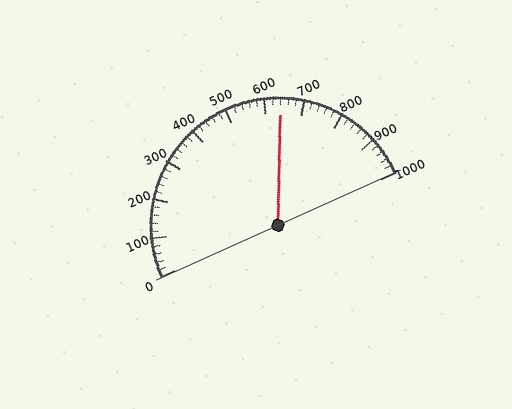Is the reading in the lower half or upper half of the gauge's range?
The reading is in the upper half of the range (0 to 1000).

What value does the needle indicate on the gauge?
The needle indicates approximately 640.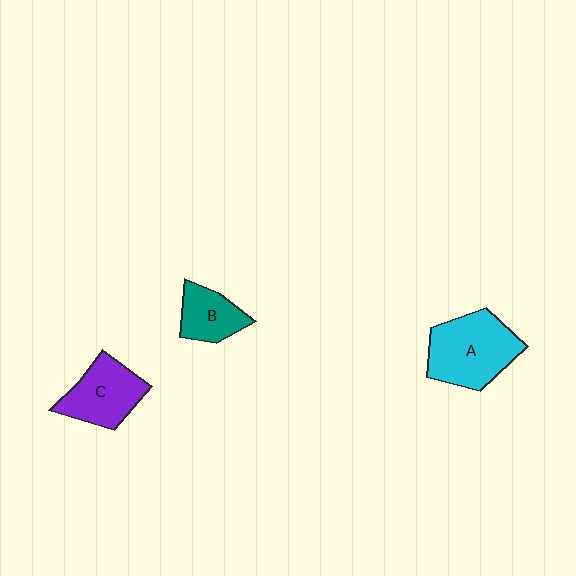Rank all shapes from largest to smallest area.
From largest to smallest: A (cyan), C (purple), B (teal).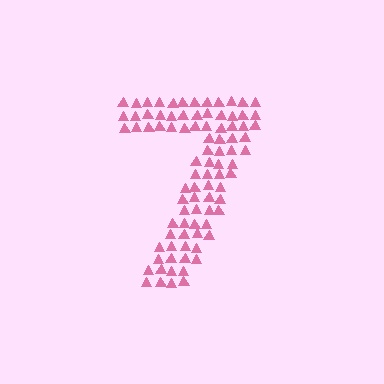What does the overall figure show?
The overall figure shows the digit 7.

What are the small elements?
The small elements are triangles.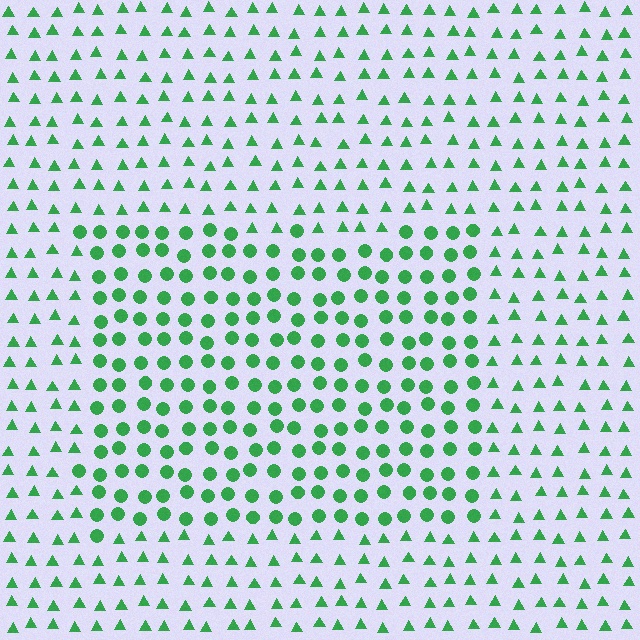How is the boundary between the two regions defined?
The boundary is defined by a change in element shape: circles inside vs. triangles outside. All elements share the same color and spacing.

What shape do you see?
I see a rectangle.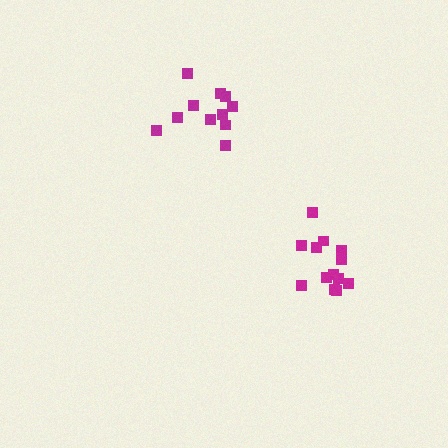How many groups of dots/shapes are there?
There are 2 groups.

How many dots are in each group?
Group 1: 11 dots, Group 2: 13 dots (24 total).